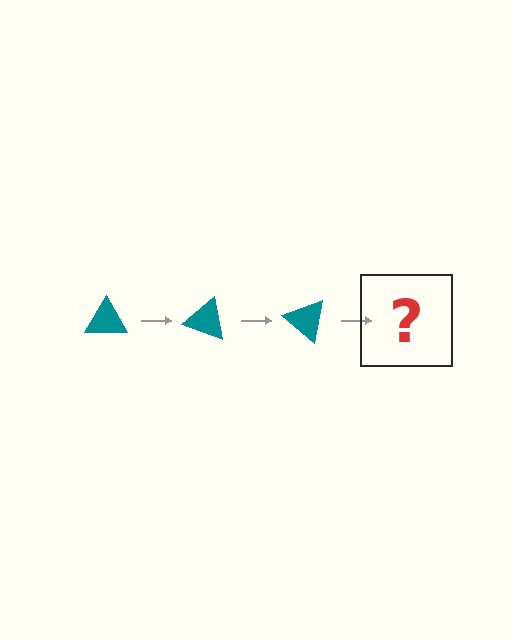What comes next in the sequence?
The next element should be a teal triangle rotated 60 degrees.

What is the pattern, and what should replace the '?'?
The pattern is that the triangle rotates 20 degrees each step. The '?' should be a teal triangle rotated 60 degrees.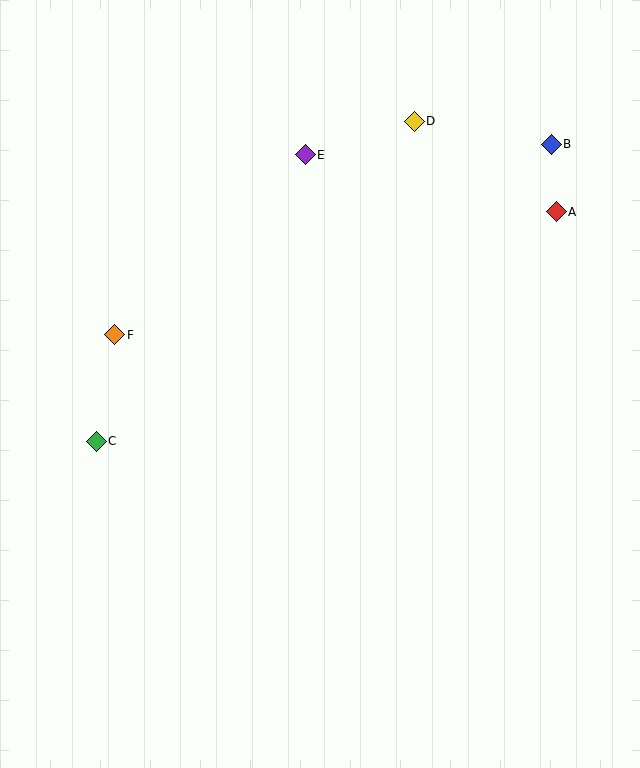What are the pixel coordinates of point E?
Point E is at (305, 155).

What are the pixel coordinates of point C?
Point C is at (96, 441).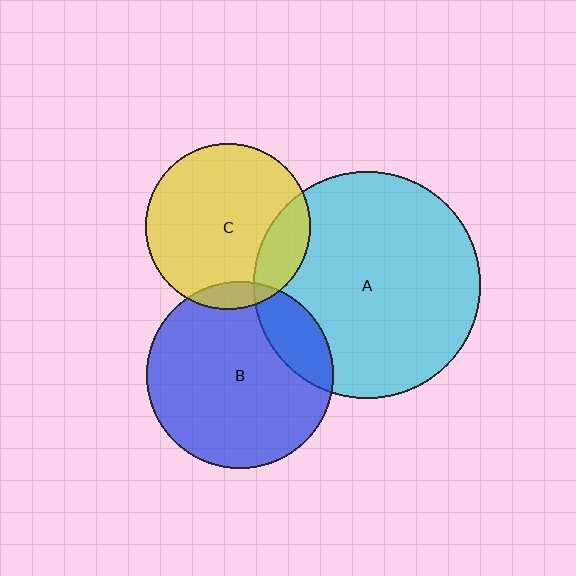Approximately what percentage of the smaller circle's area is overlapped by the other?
Approximately 15%.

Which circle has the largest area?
Circle A (cyan).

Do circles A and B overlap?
Yes.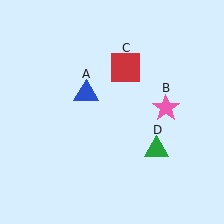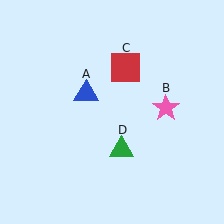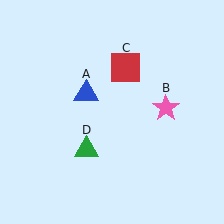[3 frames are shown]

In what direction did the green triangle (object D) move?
The green triangle (object D) moved left.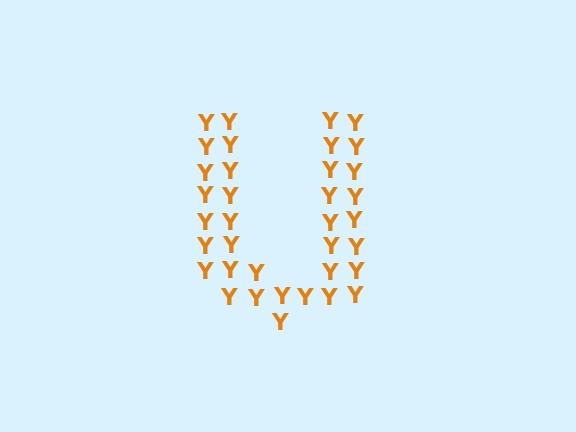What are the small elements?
The small elements are letter Y's.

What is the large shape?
The large shape is the letter U.